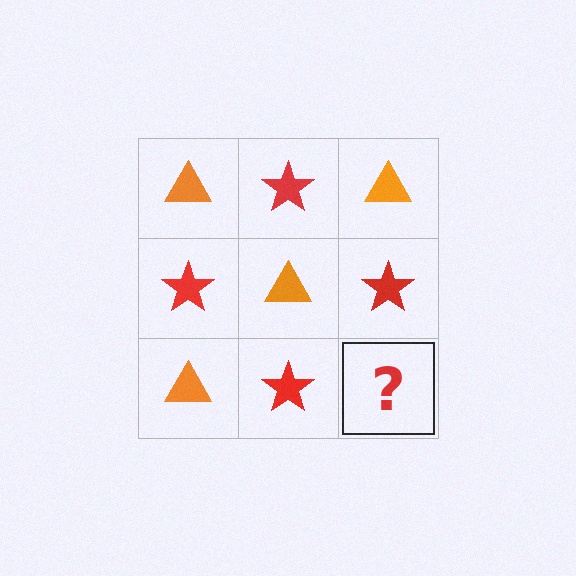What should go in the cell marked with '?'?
The missing cell should contain an orange triangle.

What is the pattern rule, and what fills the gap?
The rule is that it alternates orange triangle and red star in a checkerboard pattern. The gap should be filled with an orange triangle.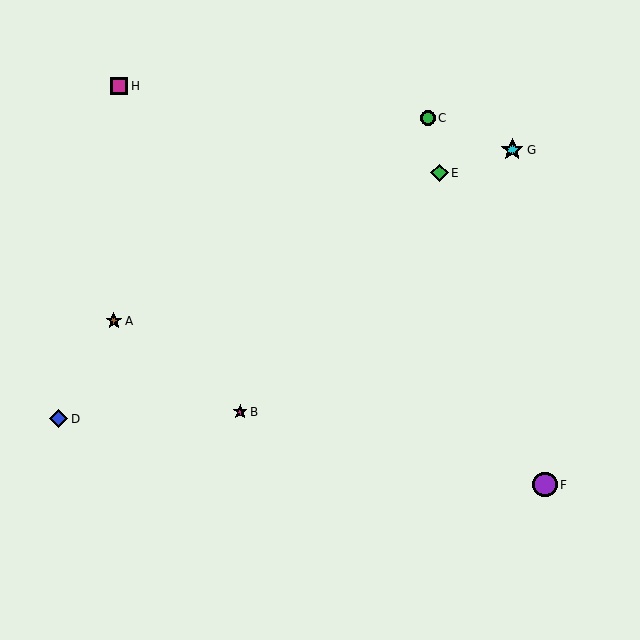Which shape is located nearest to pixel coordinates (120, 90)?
The magenta square (labeled H) at (119, 86) is nearest to that location.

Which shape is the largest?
The purple circle (labeled F) is the largest.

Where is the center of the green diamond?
The center of the green diamond is at (440, 173).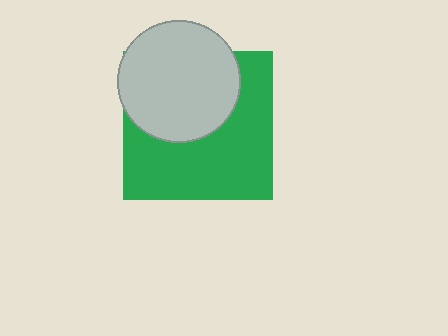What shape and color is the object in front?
The object in front is a light gray circle.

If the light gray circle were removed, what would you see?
You would see the complete green square.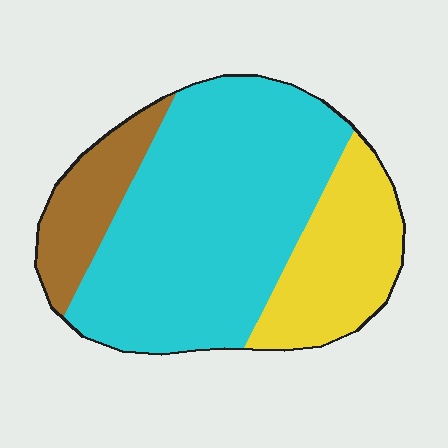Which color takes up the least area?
Brown, at roughly 15%.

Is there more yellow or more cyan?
Cyan.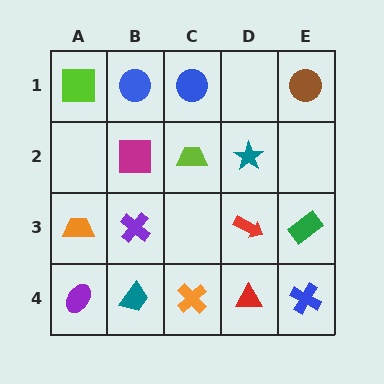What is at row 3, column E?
A green rectangle.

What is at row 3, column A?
An orange trapezoid.